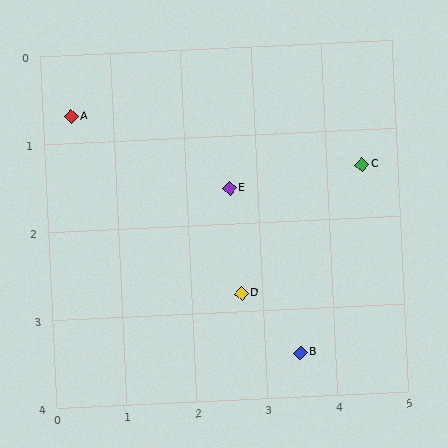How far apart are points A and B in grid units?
Points A and B are about 4.2 grid units apart.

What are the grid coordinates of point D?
Point D is at approximately (2.7, 2.8).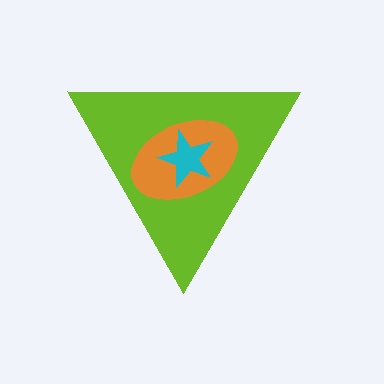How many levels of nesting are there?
3.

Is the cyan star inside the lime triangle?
Yes.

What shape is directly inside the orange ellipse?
The cyan star.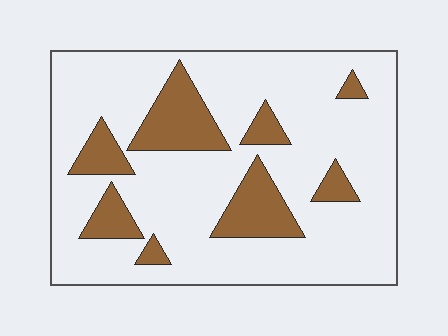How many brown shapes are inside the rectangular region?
8.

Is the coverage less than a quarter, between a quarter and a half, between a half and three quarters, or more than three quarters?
Less than a quarter.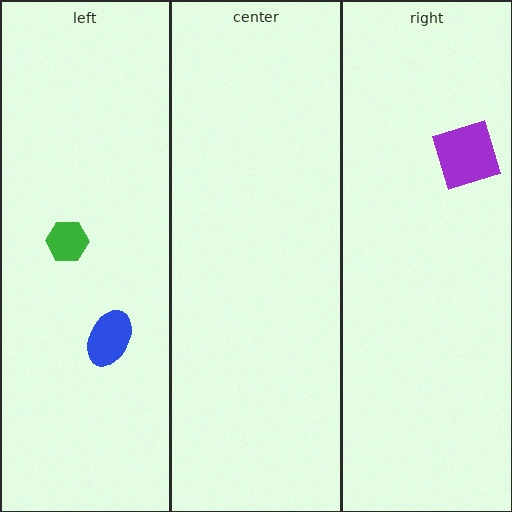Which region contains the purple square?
The right region.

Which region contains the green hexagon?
The left region.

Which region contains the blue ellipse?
The left region.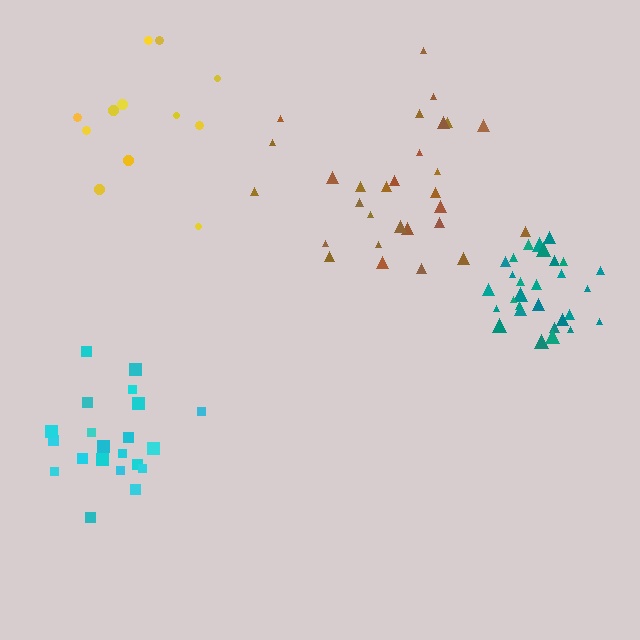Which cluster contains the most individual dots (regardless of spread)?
Teal (29).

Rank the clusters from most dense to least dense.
teal, cyan, brown, yellow.